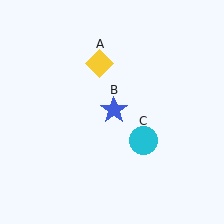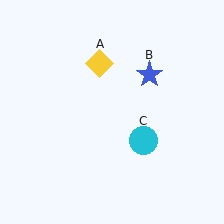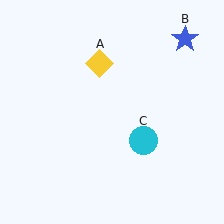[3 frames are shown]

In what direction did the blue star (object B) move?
The blue star (object B) moved up and to the right.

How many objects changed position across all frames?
1 object changed position: blue star (object B).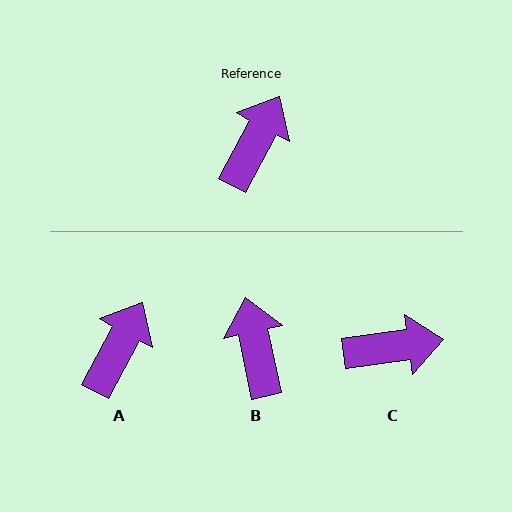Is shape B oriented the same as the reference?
No, it is off by about 40 degrees.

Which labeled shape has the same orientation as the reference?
A.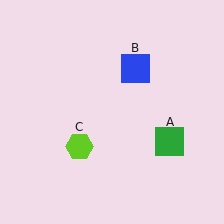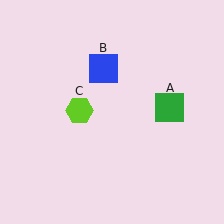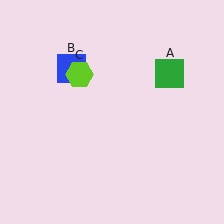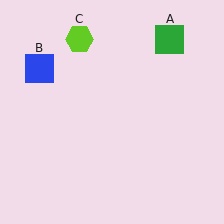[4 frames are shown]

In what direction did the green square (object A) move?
The green square (object A) moved up.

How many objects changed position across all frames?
3 objects changed position: green square (object A), blue square (object B), lime hexagon (object C).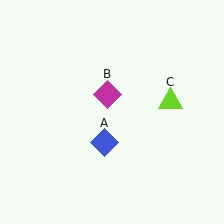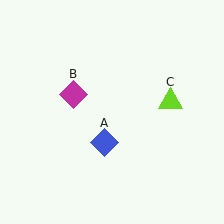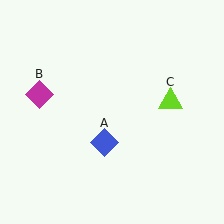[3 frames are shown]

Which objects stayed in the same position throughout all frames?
Blue diamond (object A) and lime triangle (object C) remained stationary.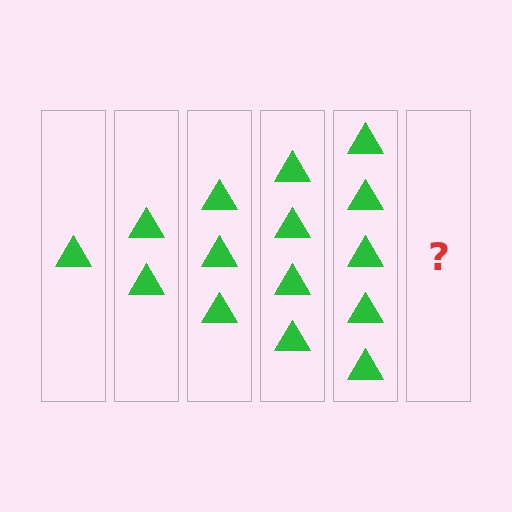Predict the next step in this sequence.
The next step is 6 triangles.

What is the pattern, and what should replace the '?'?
The pattern is that each step adds one more triangle. The '?' should be 6 triangles.